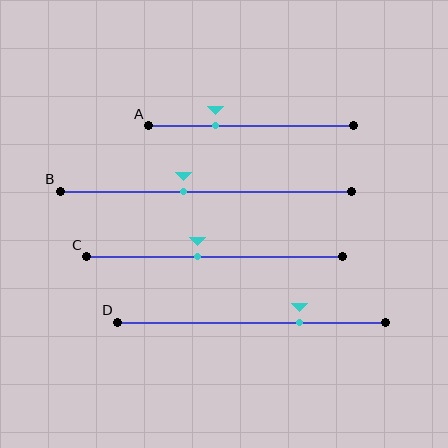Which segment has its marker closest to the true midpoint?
Segment C has its marker closest to the true midpoint.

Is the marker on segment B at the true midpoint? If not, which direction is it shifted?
No, the marker on segment B is shifted to the left by about 8% of the segment length.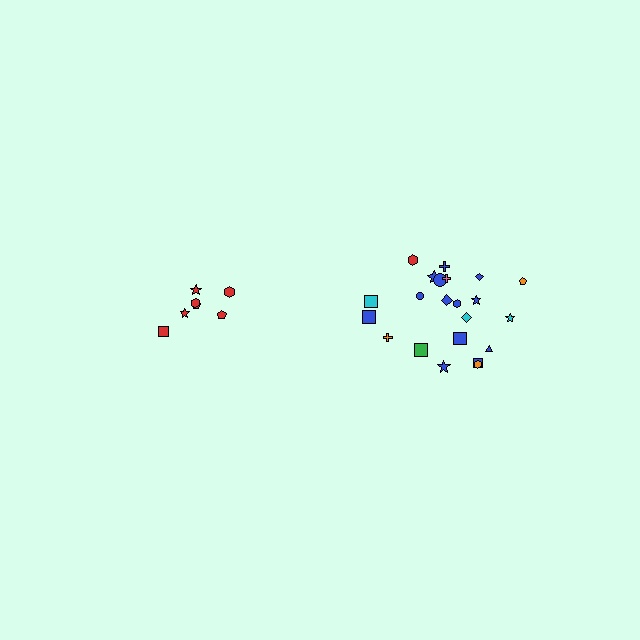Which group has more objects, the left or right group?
The right group.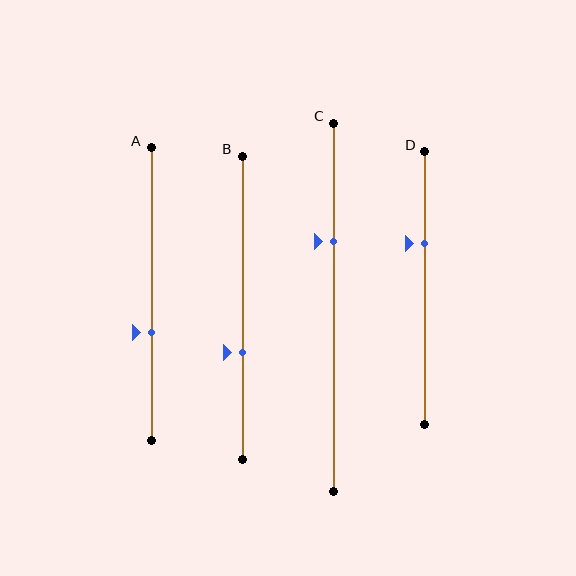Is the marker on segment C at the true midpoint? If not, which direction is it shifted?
No, the marker on segment C is shifted upward by about 18% of the segment length.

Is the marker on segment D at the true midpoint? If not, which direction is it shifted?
No, the marker on segment D is shifted upward by about 17% of the segment length.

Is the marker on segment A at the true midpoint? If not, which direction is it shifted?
No, the marker on segment A is shifted downward by about 13% of the segment length.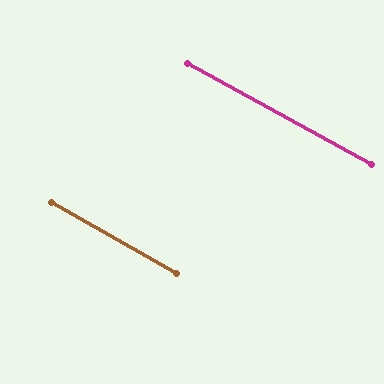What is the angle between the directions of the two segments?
Approximately 1 degree.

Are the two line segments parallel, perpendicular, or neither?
Parallel — their directions differ by only 1.0°.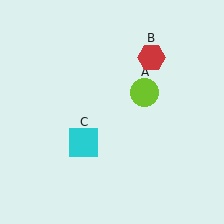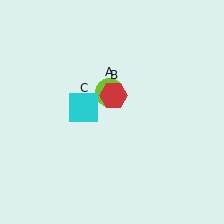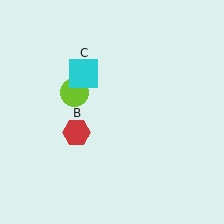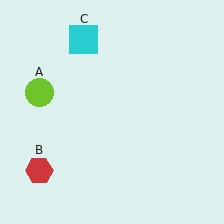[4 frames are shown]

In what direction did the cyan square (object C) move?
The cyan square (object C) moved up.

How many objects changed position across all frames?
3 objects changed position: lime circle (object A), red hexagon (object B), cyan square (object C).